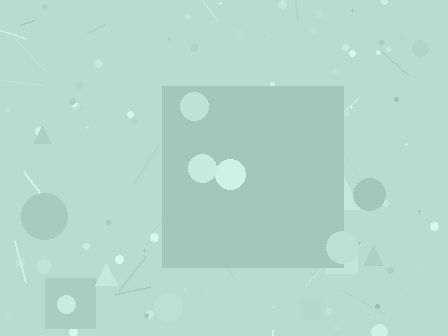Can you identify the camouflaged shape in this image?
The camouflaged shape is a square.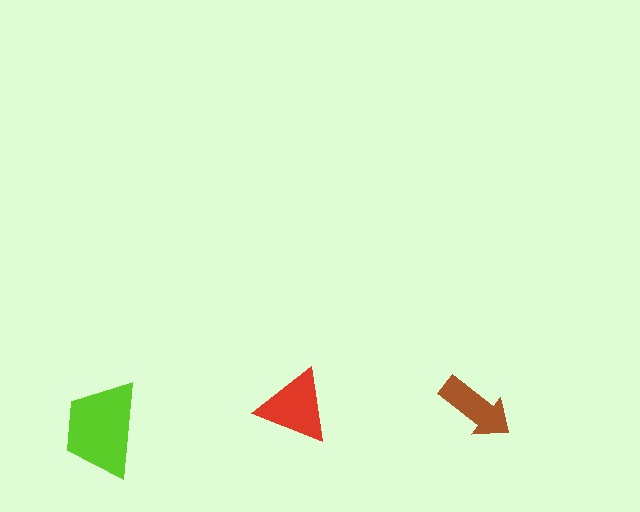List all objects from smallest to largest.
The brown arrow, the red triangle, the lime trapezoid.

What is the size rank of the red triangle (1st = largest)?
2nd.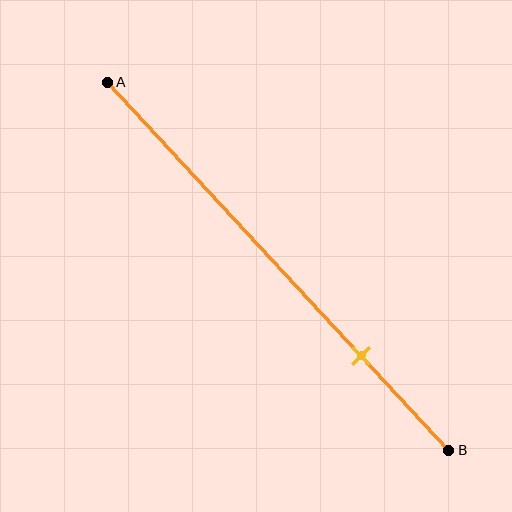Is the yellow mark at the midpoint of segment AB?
No, the mark is at about 75% from A, not at the 50% midpoint.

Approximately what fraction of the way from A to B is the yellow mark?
The yellow mark is approximately 75% of the way from A to B.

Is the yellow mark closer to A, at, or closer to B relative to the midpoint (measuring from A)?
The yellow mark is closer to point B than the midpoint of segment AB.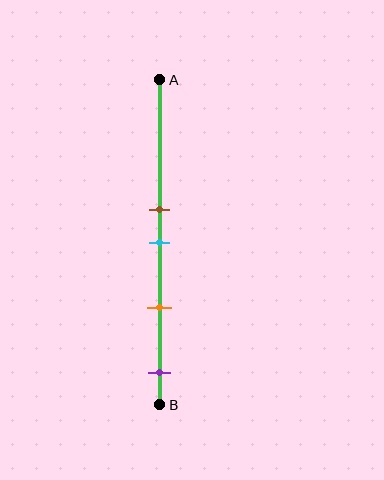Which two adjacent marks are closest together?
The brown and cyan marks are the closest adjacent pair.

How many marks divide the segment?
There are 4 marks dividing the segment.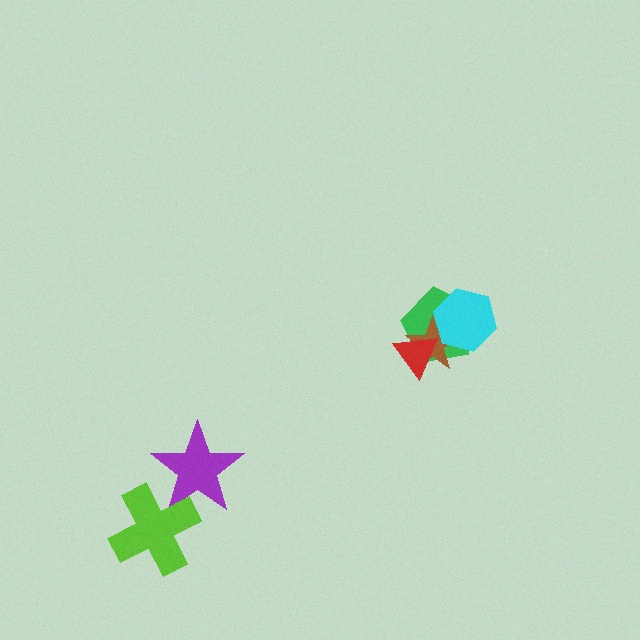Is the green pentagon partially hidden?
Yes, it is partially covered by another shape.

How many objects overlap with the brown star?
3 objects overlap with the brown star.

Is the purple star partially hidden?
Yes, it is partially covered by another shape.